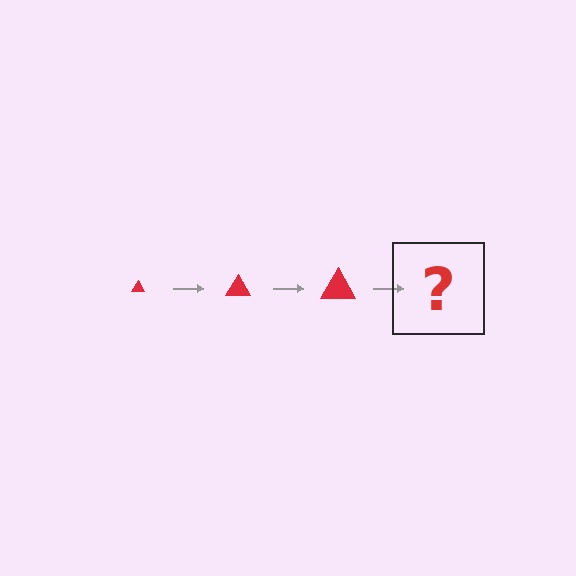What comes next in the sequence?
The next element should be a red triangle, larger than the previous one.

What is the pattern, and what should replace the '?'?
The pattern is that the triangle gets progressively larger each step. The '?' should be a red triangle, larger than the previous one.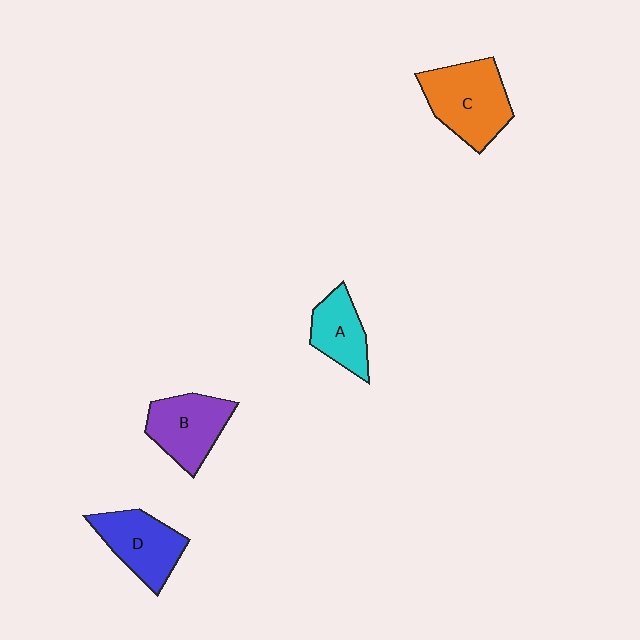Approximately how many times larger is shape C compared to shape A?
Approximately 1.6 times.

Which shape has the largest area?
Shape C (orange).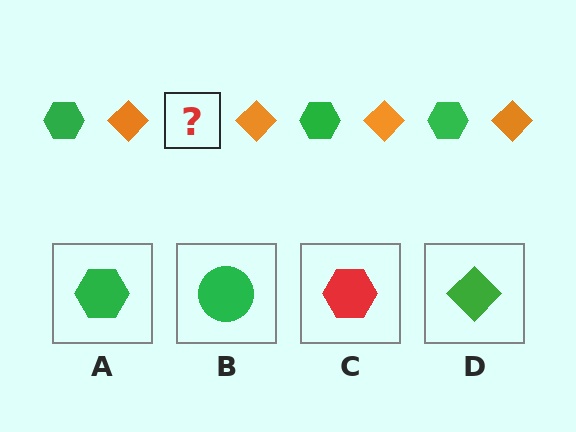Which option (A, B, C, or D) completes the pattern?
A.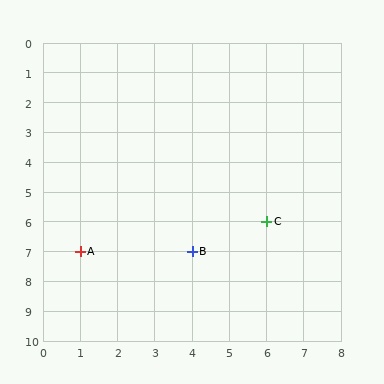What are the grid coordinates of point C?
Point C is at grid coordinates (6, 6).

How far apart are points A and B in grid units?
Points A and B are 3 columns apart.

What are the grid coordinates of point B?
Point B is at grid coordinates (4, 7).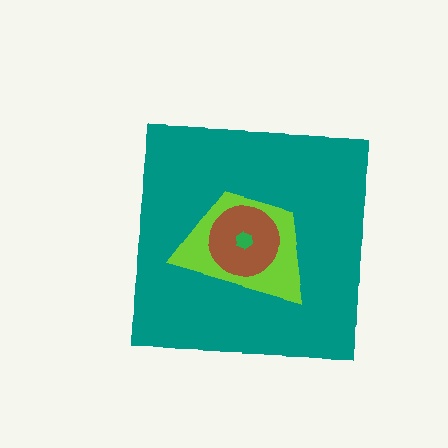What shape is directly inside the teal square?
The lime trapezoid.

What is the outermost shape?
The teal square.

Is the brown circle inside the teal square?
Yes.